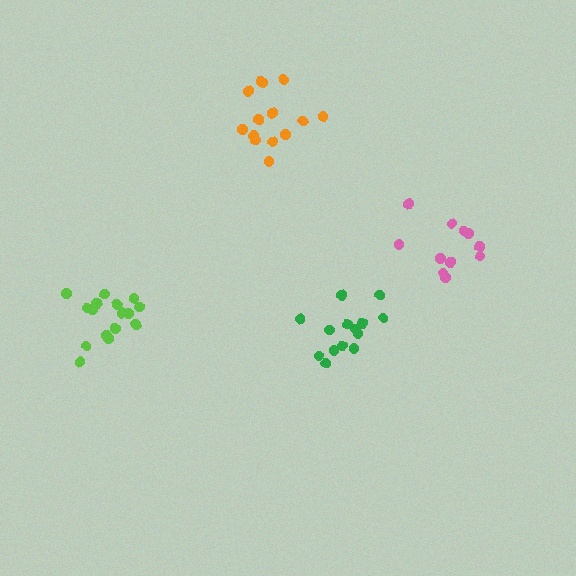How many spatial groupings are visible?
There are 4 spatial groupings.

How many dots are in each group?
Group 1: 16 dots, Group 2: 14 dots, Group 3: 14 dots, Group 4: 11 dots (55 total).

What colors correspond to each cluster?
The clusters are colored: lime, green, orange, pink.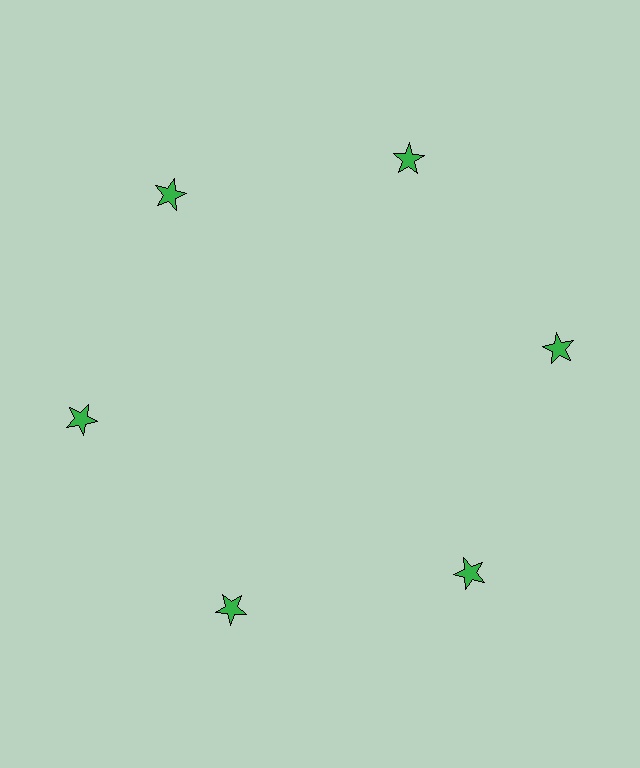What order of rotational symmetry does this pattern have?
This pattern has 6-fold rotational symmetry.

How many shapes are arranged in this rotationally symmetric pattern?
There are 6 shapes, arranged in 6 groups of 1.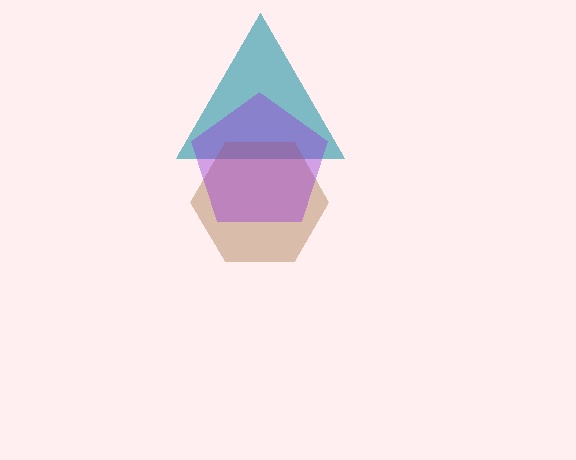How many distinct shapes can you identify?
There are 3 distinct shapes: a teal triangle, a brown hexagon, a purple pentagon.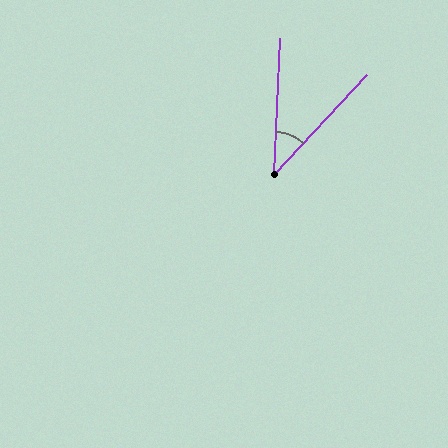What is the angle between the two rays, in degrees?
Approximately 40 degrees.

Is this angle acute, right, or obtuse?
It is acute.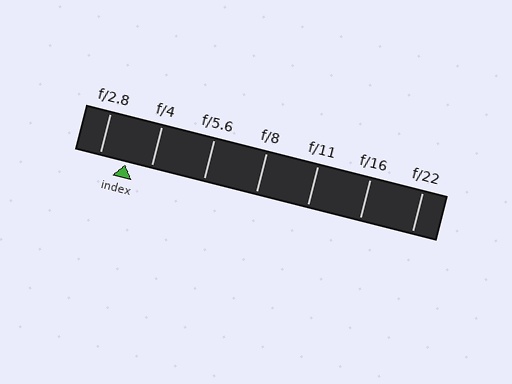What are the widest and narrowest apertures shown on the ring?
The widest aperture shown is f/2.8 and the narrowest is f/22.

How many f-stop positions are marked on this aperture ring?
There are 7 f-stop positions marked.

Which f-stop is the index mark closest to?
The index mark is closest to f/4.